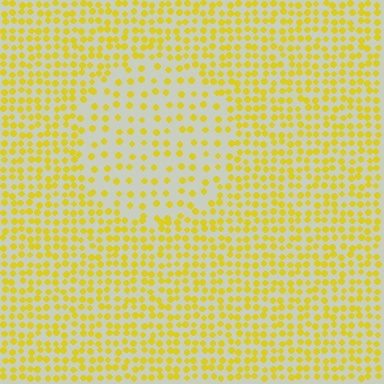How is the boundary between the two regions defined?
The boundary is defined by a change in element density (approximately 2.1x ratio). All elements are the same color, size, and shape.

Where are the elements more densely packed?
The elements are more densely packed outside the circle boundary.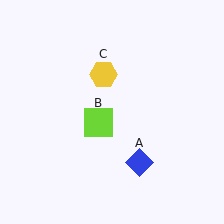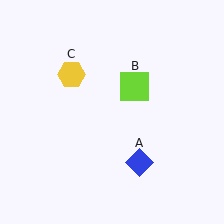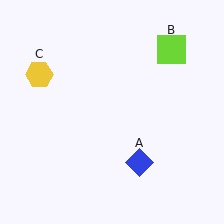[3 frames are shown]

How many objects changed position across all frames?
2 objects changed position: lime square (object B), yellow hexagon (object C).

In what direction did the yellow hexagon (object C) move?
The yellow hexagon (object C) moved left.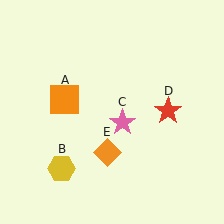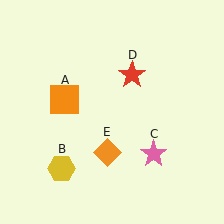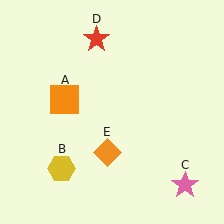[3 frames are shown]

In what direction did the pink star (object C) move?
The pink star (object C) moved down and to the right.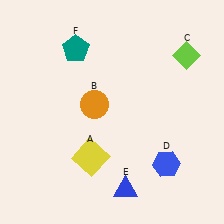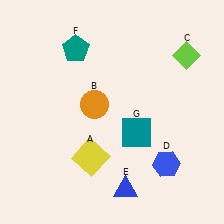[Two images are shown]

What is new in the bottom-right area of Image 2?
A teal square (G) was added in the bottom-right area of Image 2.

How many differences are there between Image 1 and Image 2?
There is 1 difference between the two images.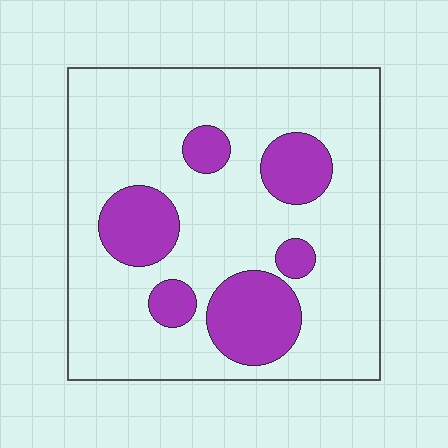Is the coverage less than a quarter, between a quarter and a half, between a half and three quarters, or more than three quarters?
Less than a quarter.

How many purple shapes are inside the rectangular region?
6.